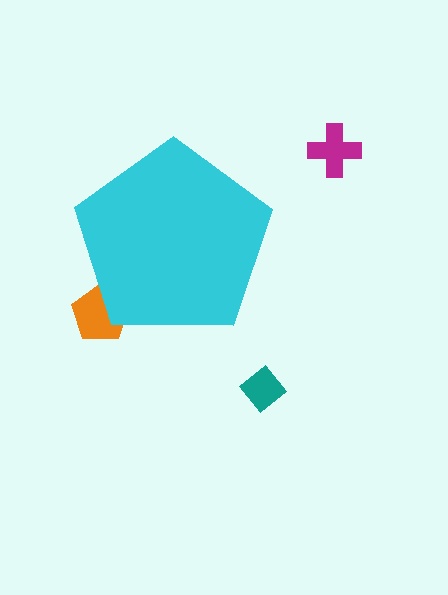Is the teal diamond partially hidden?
No, the teal diamond is fully visible.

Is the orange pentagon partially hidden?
Yes, the orange pentagon is partially hidden behind the cyan pentagon.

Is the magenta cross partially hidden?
No, the magenta cross is fully visible.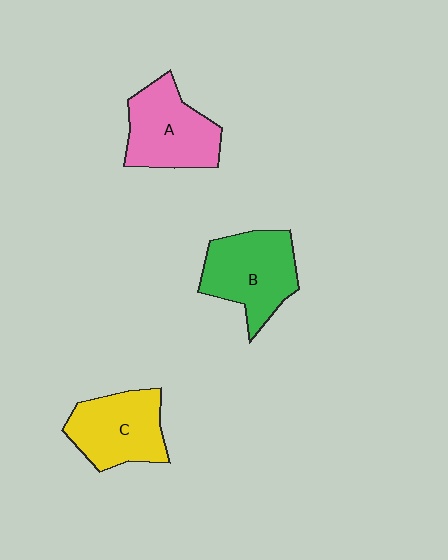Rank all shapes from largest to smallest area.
From largest to smallest: B (green), A (pink), C (yellow).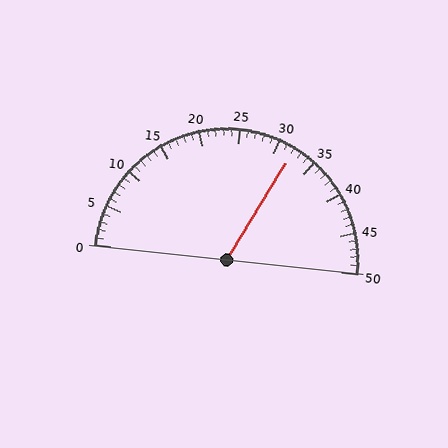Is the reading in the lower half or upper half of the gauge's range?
The reading is in the upper half of the range (0 to 50).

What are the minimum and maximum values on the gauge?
The gauge ranges from 0 to 50.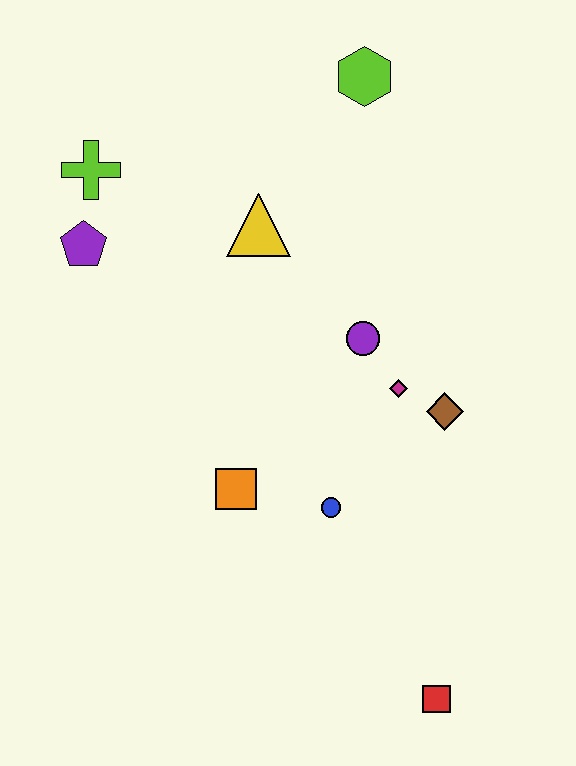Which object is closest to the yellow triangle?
The purple circle is closest to the yellow triangle.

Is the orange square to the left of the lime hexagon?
Yes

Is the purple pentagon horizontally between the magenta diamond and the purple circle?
No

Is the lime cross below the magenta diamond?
No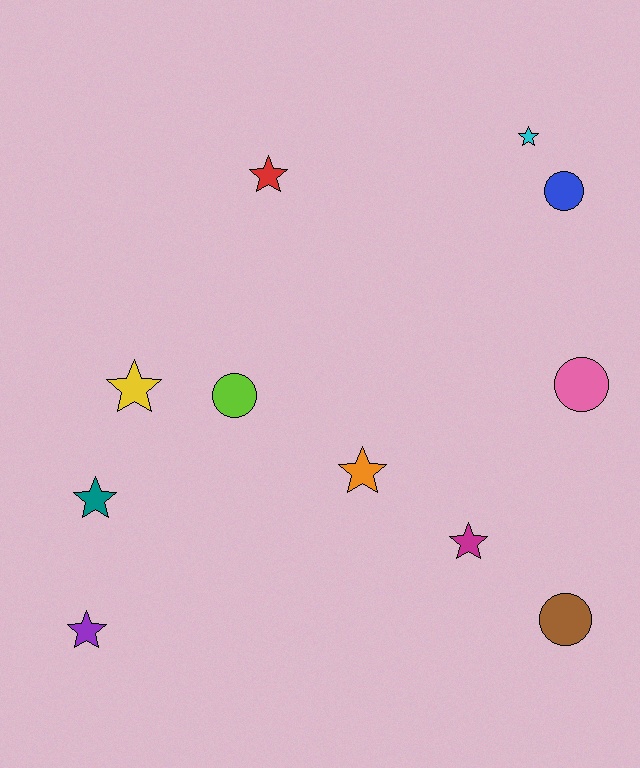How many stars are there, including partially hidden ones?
There are 7 stars.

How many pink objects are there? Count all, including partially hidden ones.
There is 1 pink object.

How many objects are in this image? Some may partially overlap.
There are 11 objects.